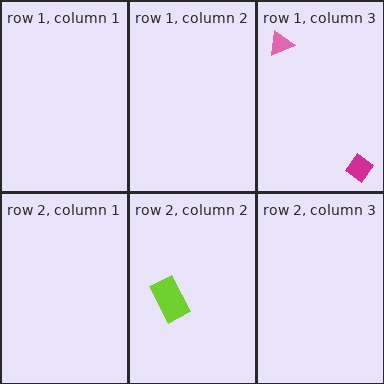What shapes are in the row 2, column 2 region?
The lime rectangle.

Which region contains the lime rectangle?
The row 2, column 2 region.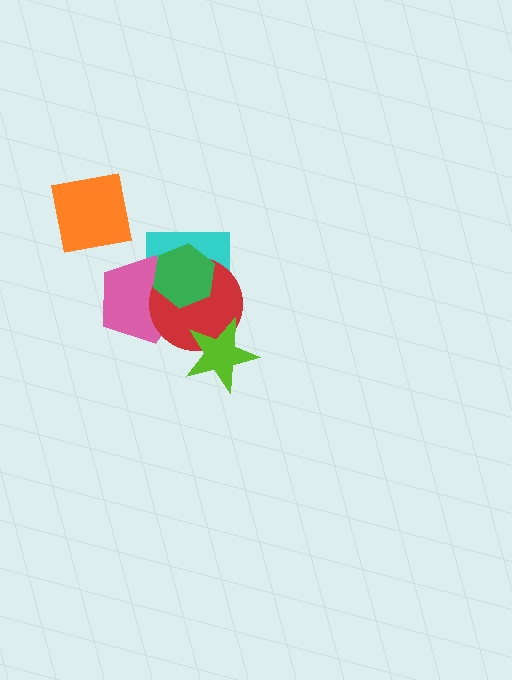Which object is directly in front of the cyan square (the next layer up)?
The pink pentagon is directly in front of the cyan square.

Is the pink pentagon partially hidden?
Yes, it is partially covered by another shape.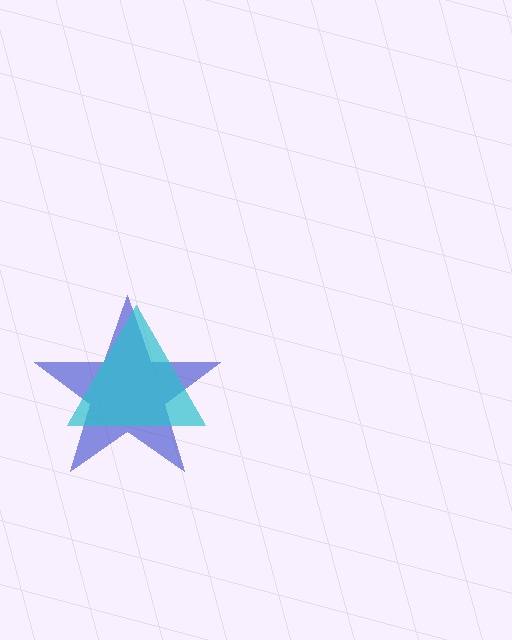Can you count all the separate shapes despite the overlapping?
Yes, there are 2 separate shapes.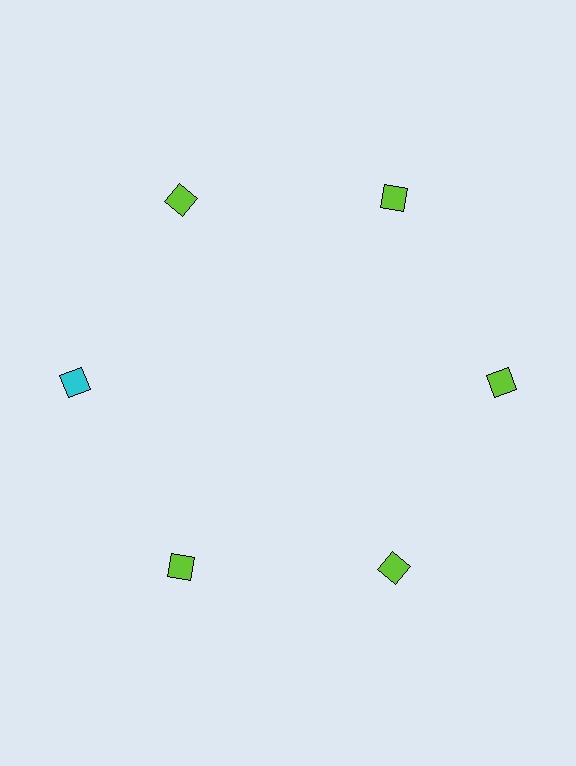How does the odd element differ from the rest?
It has a different color: cyan instead of lime.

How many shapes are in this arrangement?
There are 6 shapes arranged in a ring pattern.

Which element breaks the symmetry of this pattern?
The cyan diamond at roughly the 9 o'clock position breaks the symmetry. All other shapes are lime diamonds.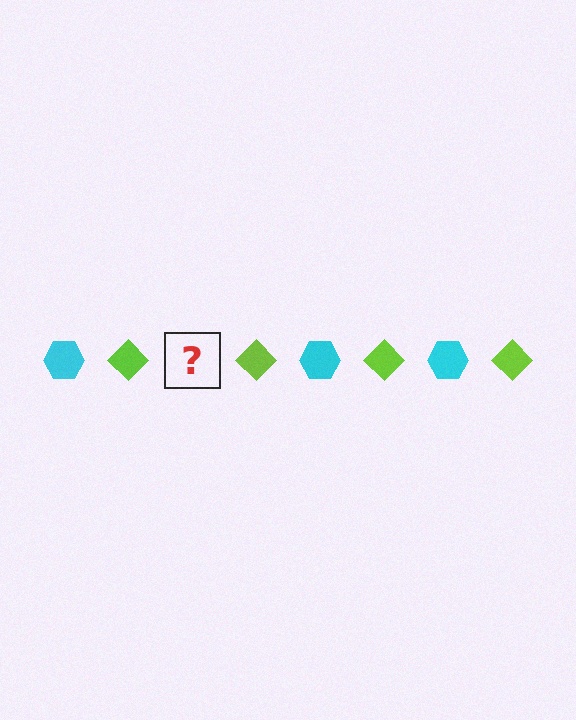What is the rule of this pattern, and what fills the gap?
The rule is that the pattern alternates between cyan hexagon and lime diamond. The gap should be filled with a cyan hexagon.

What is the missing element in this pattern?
The missing element is a cyan hexagon.